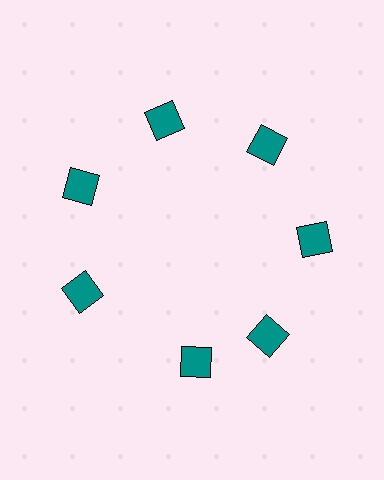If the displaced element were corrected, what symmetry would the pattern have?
It would have 7-fold rotational symmetry — the pattern would map onto itself every 51 degrees.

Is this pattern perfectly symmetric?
No. The 7 teal squares are arranged in a ring, but one element near the 6 o'clock position is rotated out of alignment along the ring, breaking the 7-fold rotational symmetry.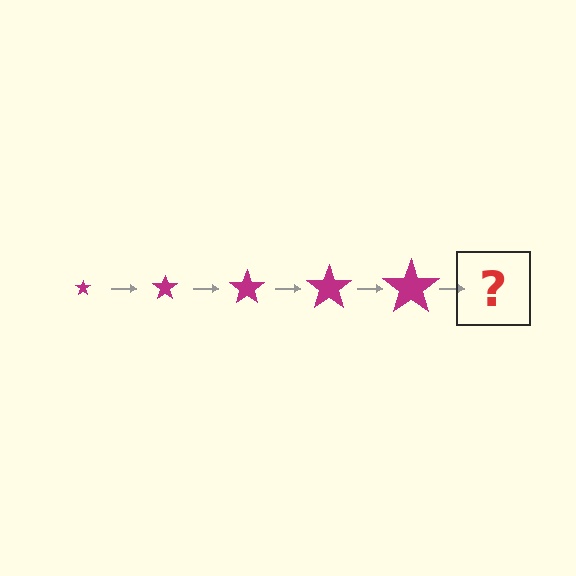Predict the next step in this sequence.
The next step is a magenta star, larger than the previous one.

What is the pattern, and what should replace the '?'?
The pattern is that the star gets progressively larger each step. The '?' should be a magenta star, larger than the previous one.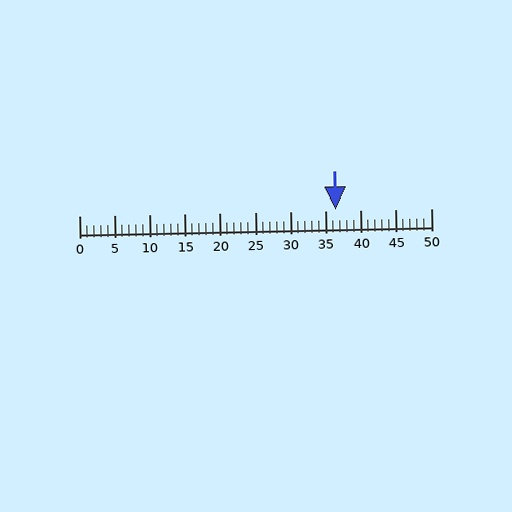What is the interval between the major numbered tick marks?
The major tick marks are spaced 5 units apart.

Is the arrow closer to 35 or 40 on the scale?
The arrow is closer to 35.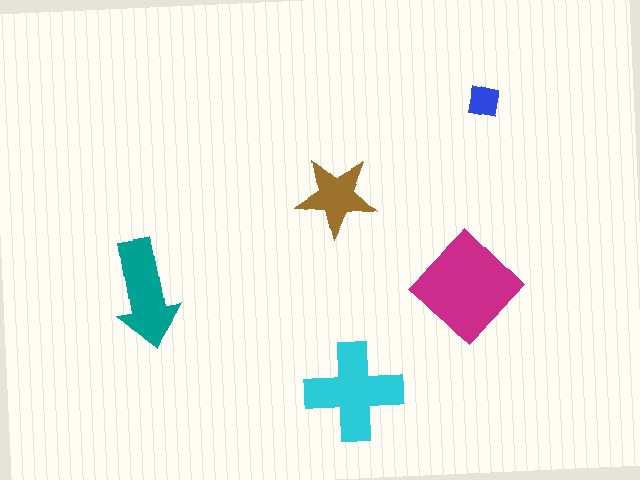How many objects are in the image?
There are 5 objects in the image.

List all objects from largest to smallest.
The magenta diamond, the cyan cross, the teal arrow, the brown star, the blue square.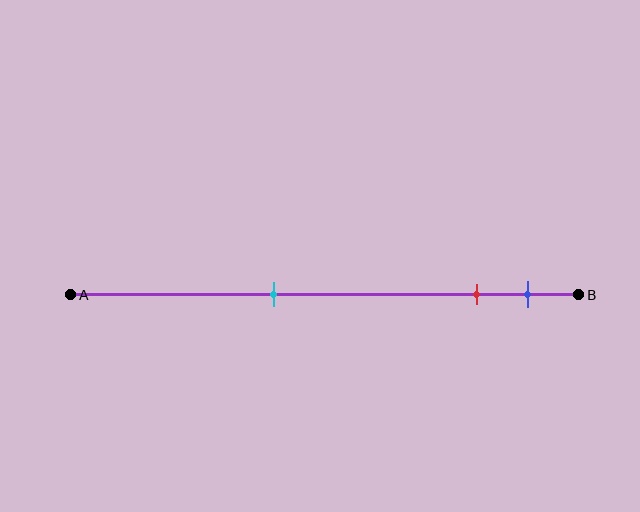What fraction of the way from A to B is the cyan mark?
The cyan mark is approximately 40% (0.4) of the way from A to B.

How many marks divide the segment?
There are 3 marks dividing the segment.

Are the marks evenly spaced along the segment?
No, the marks are not evenly spaced.